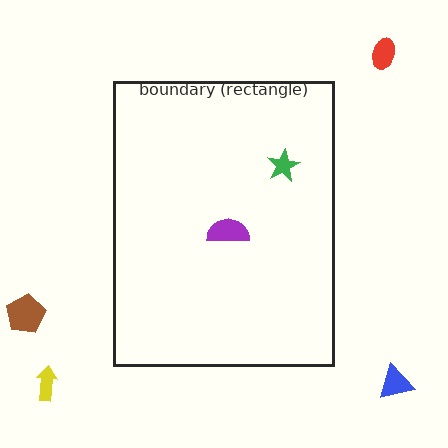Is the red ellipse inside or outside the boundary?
Outside.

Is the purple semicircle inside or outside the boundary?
Inside.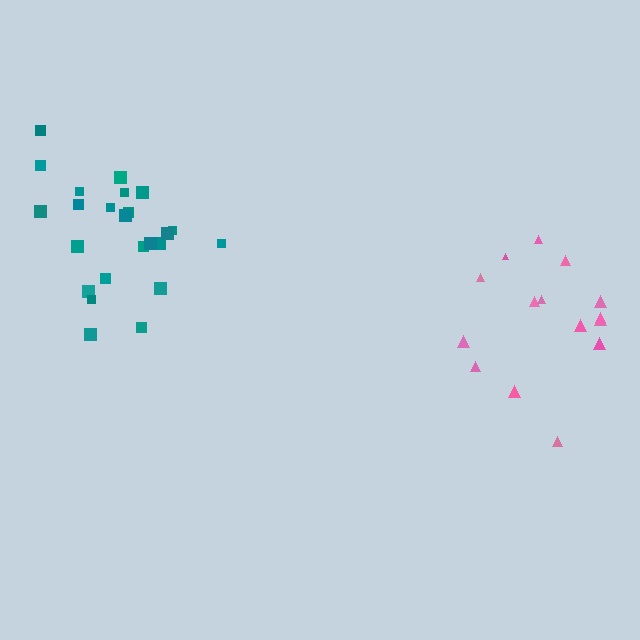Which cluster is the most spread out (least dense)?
Pink.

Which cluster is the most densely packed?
Teal.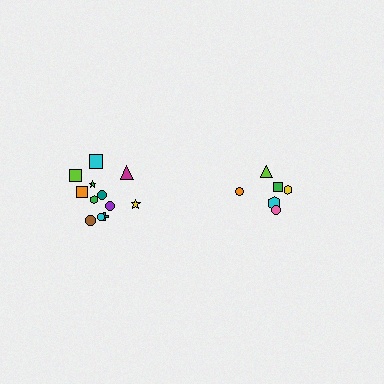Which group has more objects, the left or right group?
The left group.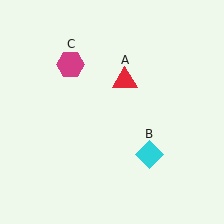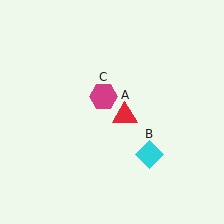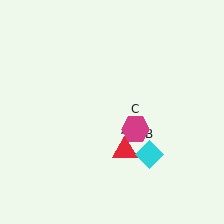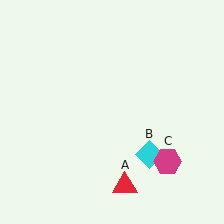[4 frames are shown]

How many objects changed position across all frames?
2 objects changed position: red triangle (object A), magenta hexagon (object C).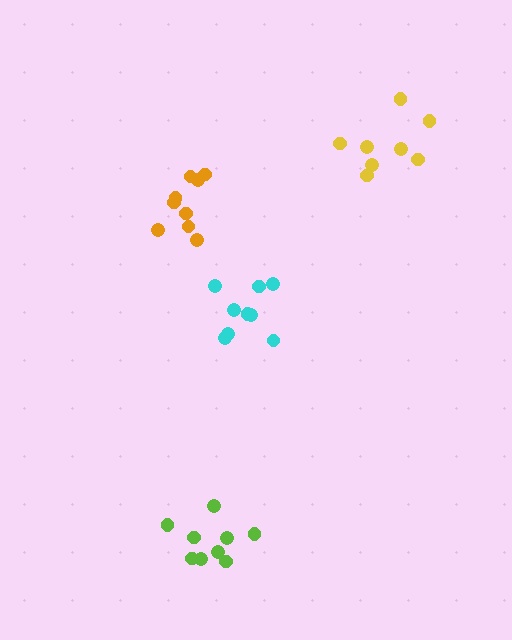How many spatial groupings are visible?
There are 4 spatial groupings.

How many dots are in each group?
Group 1: 9 dots, Group 2: 9 dots, Group 3: 9 dots, Group 4: 8 dots (35 total).